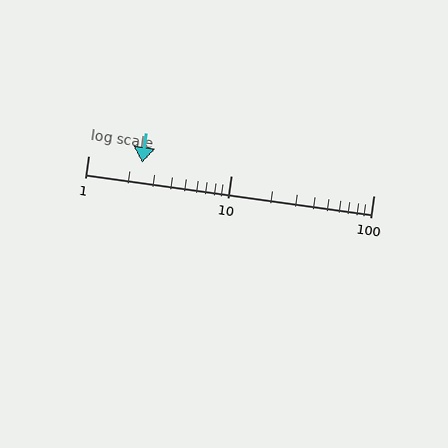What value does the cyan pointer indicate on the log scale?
The pointer indicates approximately 2.4.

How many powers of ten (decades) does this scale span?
The scale spans 2 decades, from 1 to 100.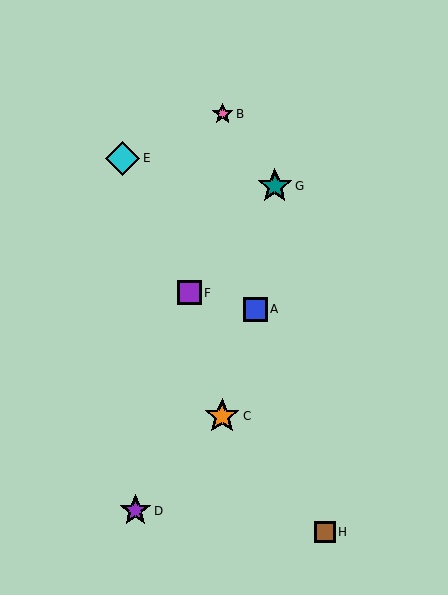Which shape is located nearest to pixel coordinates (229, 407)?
The orange star (labeled C) at (222, 416) is nearest to that location.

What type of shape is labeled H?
Shape H is a brown square.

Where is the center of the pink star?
The center of the pink star is at (223, 114).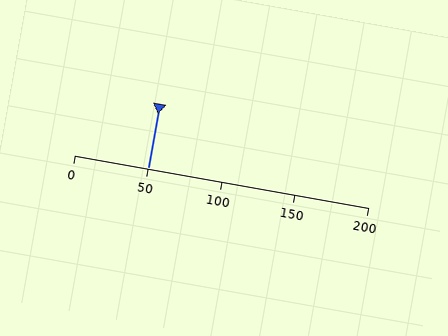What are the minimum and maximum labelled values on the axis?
The axis runs from 0 to 200.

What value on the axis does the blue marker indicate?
The marker indicates approximately 50.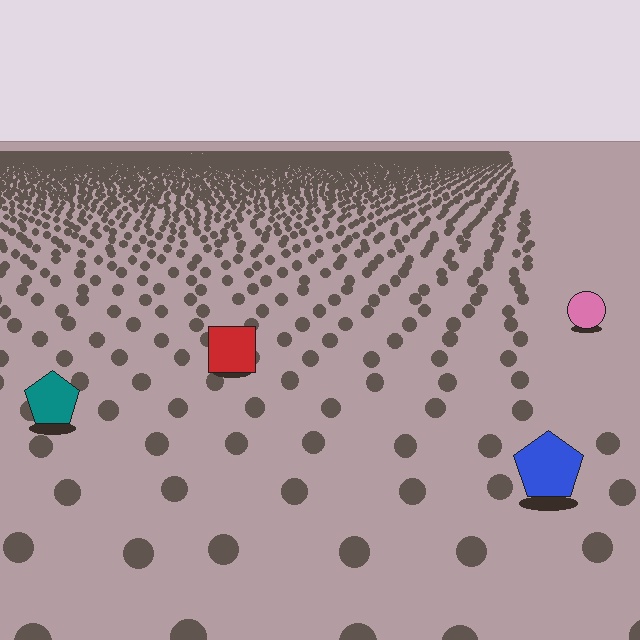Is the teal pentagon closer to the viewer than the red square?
Yes. The teal pentagon is closer — you can tell from the texture gradient: the ground texture is coarser near it.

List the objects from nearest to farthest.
From nearest to farthest: the blue pentagon, the teal pentagon, the red square, the pink circle.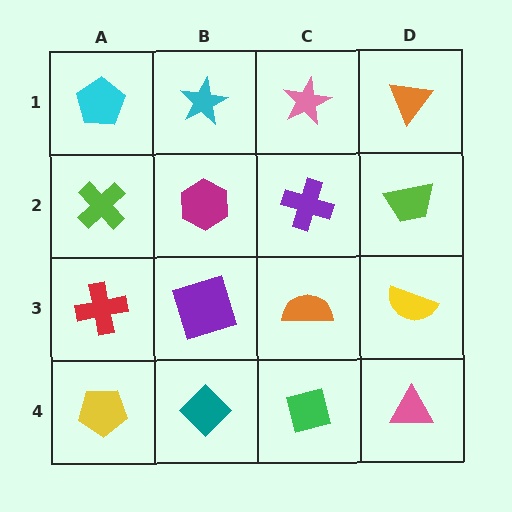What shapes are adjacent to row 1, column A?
A lime cross (row 2, column A), a cyan star (row 1, column B).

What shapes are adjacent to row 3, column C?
A purple cross (row 2, column C), a green square (row 4, column C), a purple square (row 3, column B), a yellow semicircle (row 3, column D).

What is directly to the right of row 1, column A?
A cyan star.